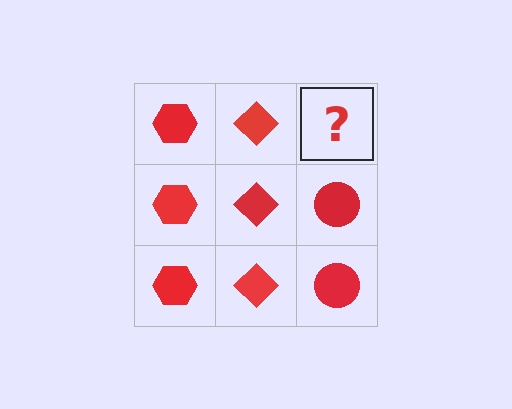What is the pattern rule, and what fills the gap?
The rule is that each column has a consistent shape. The gap should be filled with a red circle.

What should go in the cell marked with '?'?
The missing cell should contain a red circle.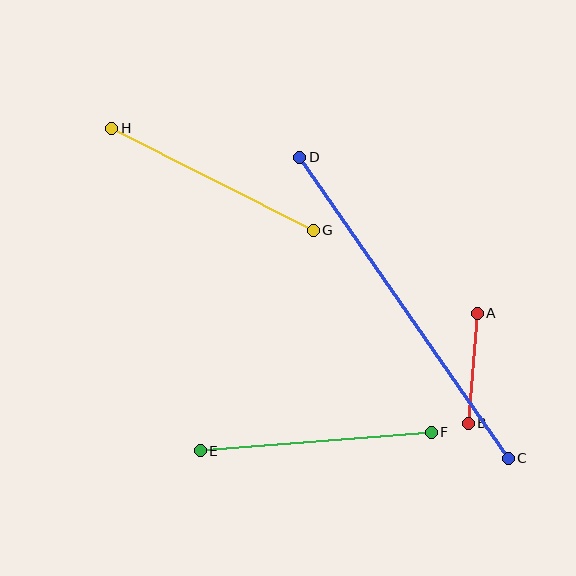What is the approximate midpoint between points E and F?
The midpoint is at approximately (316, 442) pixels.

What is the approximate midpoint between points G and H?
The midpoint is at approximately (212, 179) pixels.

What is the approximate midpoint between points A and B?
The midpoint is at approximately (473, 368) pixels.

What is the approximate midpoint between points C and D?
The midpoint is at approximately (404, 308) pixels.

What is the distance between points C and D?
The distance is approximately 366 pixels.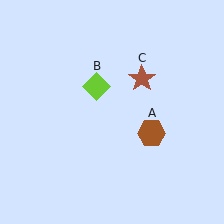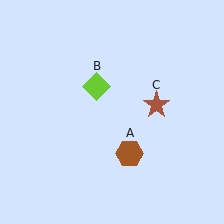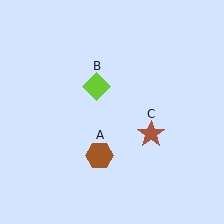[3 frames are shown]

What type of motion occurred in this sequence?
The brown hexagon (object A), brown star (object C) rotated clockwise around the center of the scene.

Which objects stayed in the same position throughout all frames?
Lime diamond (object B) remained stationary.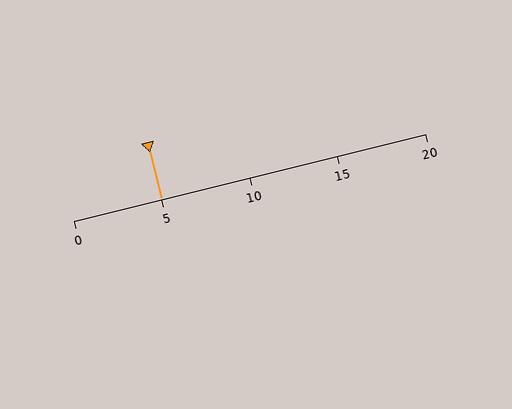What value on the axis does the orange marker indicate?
The marker indicates approximately 5.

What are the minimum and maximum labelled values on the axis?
The axis runs from 0 to 20.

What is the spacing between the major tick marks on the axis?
The major ticks are spaced 5 apart.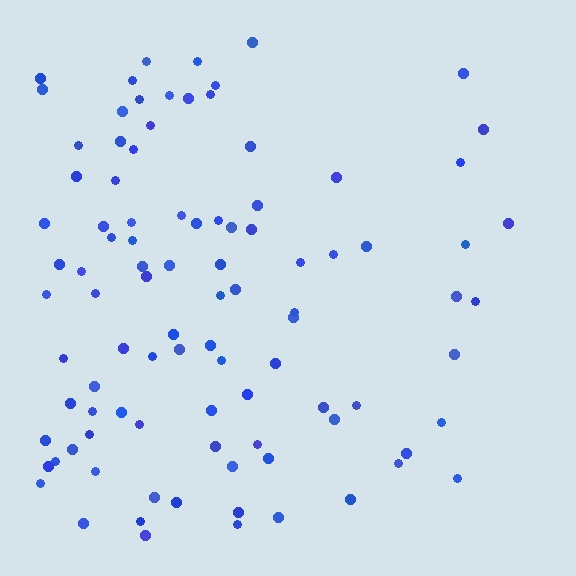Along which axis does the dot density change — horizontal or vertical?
Horizontal.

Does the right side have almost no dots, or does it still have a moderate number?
Still a moderate number, just noticeably fewer than the left.